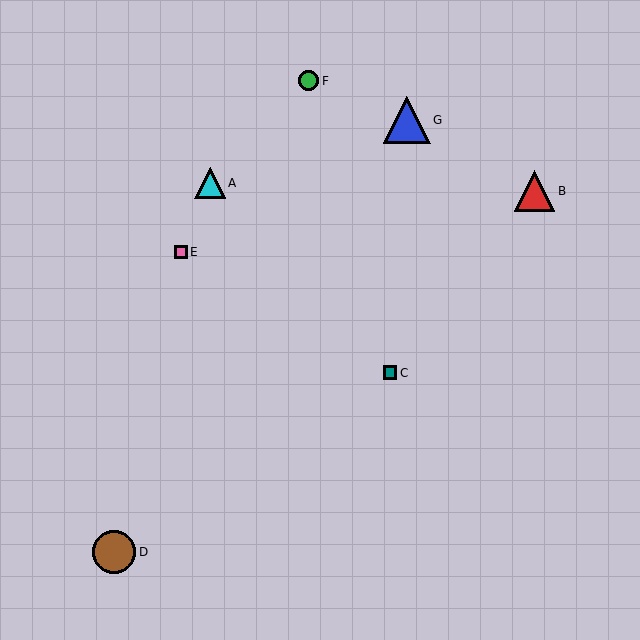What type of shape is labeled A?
Shape A is a cyan triangle.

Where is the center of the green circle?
The center of the green circle is at (309, 81).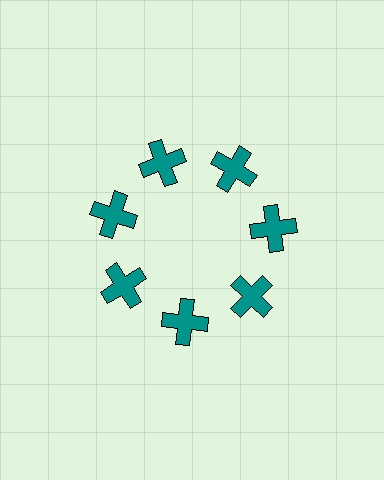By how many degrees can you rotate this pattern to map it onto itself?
The pattern maps onto itself every 51 degrees of rotation.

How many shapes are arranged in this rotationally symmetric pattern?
There are 7 shapes, arranged in 7 groups of 1.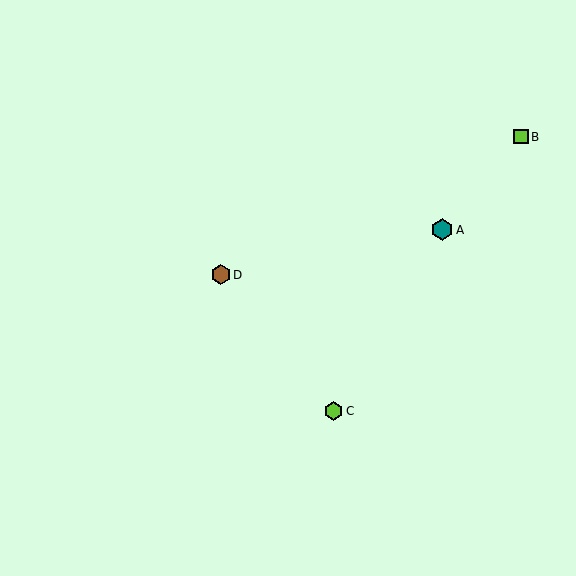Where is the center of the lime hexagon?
The center of the lime hexagon is at (334, 411).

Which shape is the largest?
The teal hexagon (labeled A) is the largest.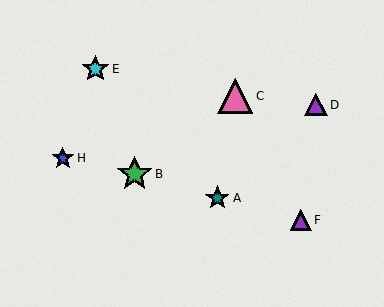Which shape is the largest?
The pink triangle (labeled C) is the largest.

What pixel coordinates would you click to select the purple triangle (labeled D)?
Click at (316, 105) to select the purple triangle D.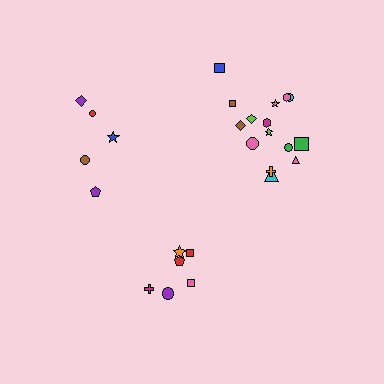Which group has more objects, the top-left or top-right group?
The top-right group.